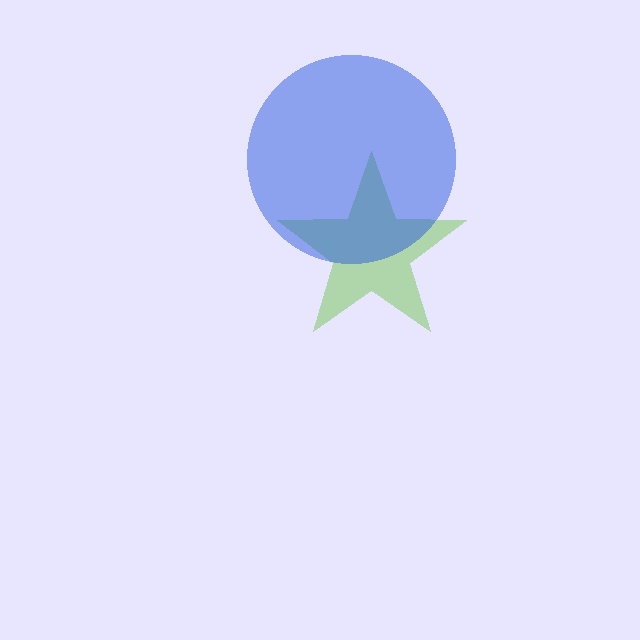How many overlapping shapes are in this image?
There are 2 overlapping shapes in the image.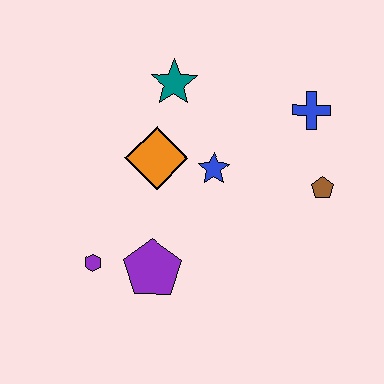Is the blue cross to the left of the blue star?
No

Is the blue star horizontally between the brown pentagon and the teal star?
Yes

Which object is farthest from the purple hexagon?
The blue cross is farthest from the purple hexagon.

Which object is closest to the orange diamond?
The blue star is closest to the orange diamond.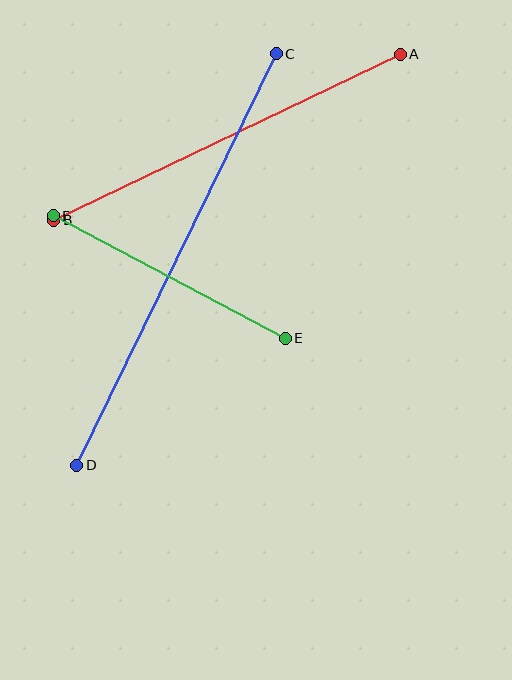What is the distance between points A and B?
The distance is approximately 384 pixels.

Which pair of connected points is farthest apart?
Points C and D are farthest apart.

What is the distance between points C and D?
The distance is approximately 457 pixels.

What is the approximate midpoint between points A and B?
The midpoint is at approximately (227, 137) pixels.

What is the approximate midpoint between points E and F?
The midpoint is at approximately (169, 277) pixels.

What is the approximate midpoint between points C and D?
The midpoint is at approximately (177, 259) pixels.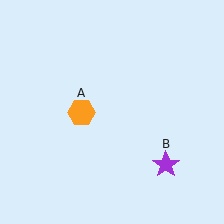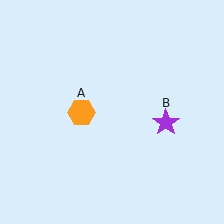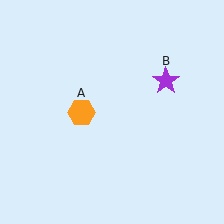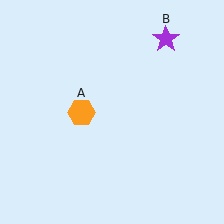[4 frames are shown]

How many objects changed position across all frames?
1 object changed position: purple star (object B).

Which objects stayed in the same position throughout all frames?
Orange hexagon (object A) remained stationary.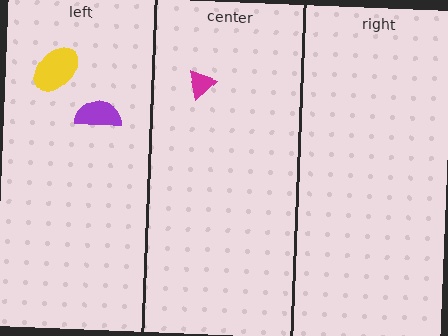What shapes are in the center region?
The magenta triangle.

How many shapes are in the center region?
1.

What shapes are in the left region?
The yellow ellipse, the purple semicircle.